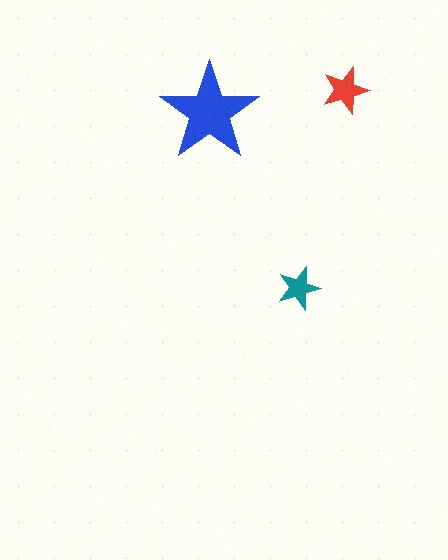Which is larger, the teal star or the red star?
The red one.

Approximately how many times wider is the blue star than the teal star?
About 2.5 times wider.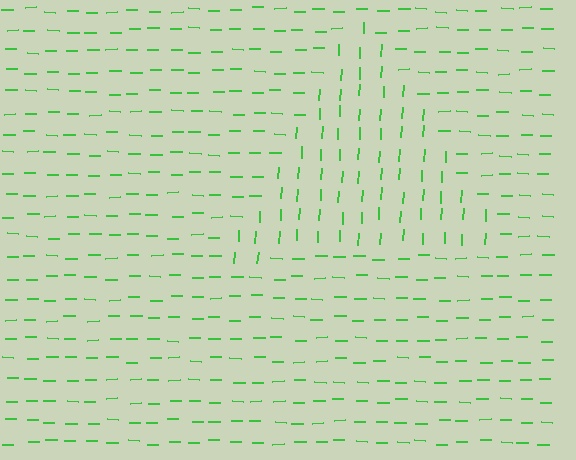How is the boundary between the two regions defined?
The boundary is defined purely by a change in line orientation (approximately 87 degrees difference). All lines are the same color and thickness.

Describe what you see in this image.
The image is filled with small green line segments. A triangle region in the image has lines oriented differently from the surrounding lines, creating a visible texture boundary.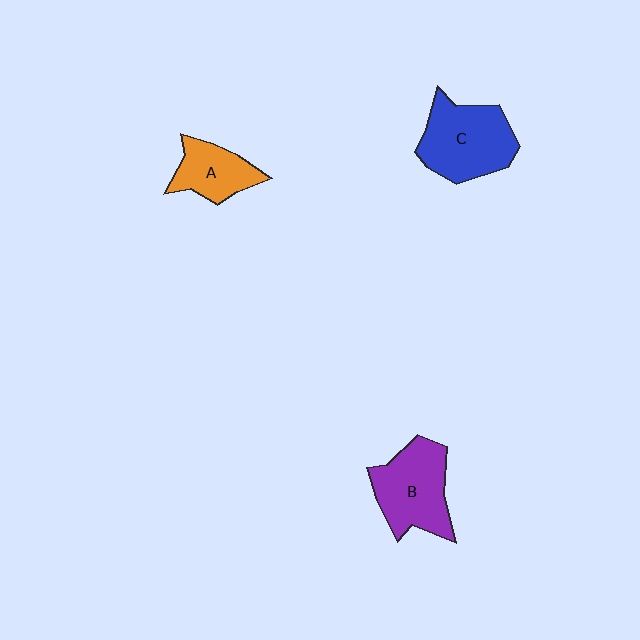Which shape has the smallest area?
Shape A (orange).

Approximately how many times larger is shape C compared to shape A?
Approximately 1.7 times.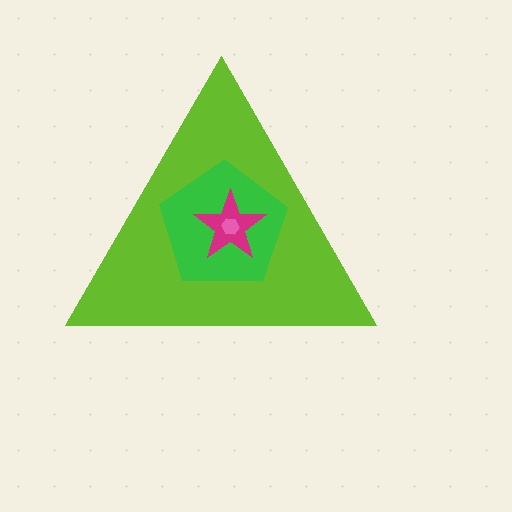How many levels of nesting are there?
4.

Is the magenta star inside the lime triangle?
Yes.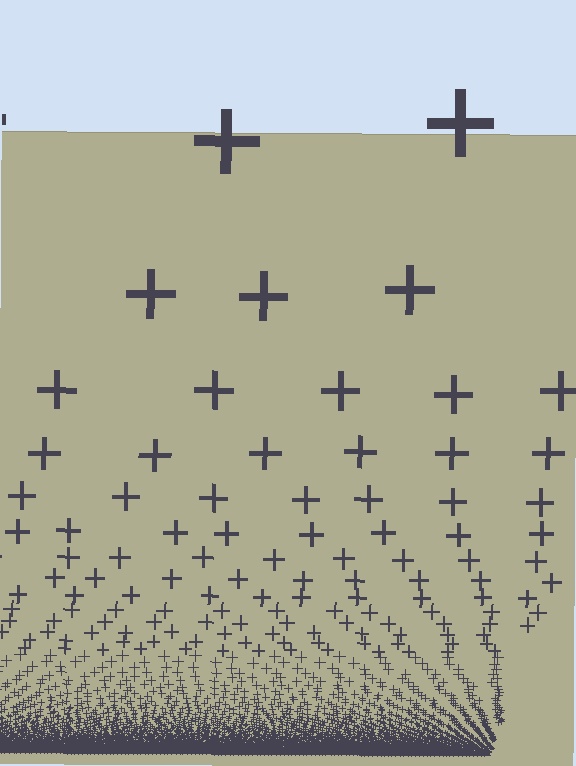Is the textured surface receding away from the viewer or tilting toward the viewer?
The surface appears to tilt toward the viewer. Texture elements get larger and sparser toward the top.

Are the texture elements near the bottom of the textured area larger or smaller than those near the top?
Smaller. The gradient is inverted — elements near the bottom are smaller and denser.